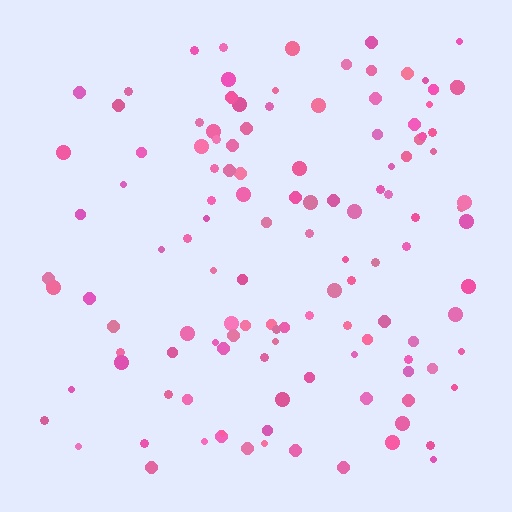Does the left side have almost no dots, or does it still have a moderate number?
Still a moderate number, just noticeably fewer than the right.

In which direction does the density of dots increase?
From left to right, with the right side densest.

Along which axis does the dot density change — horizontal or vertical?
Horizontal.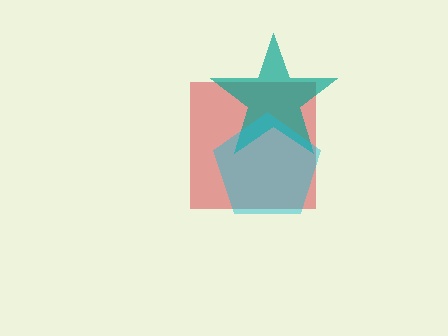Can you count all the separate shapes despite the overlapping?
Yes, there are 3 separate shapes.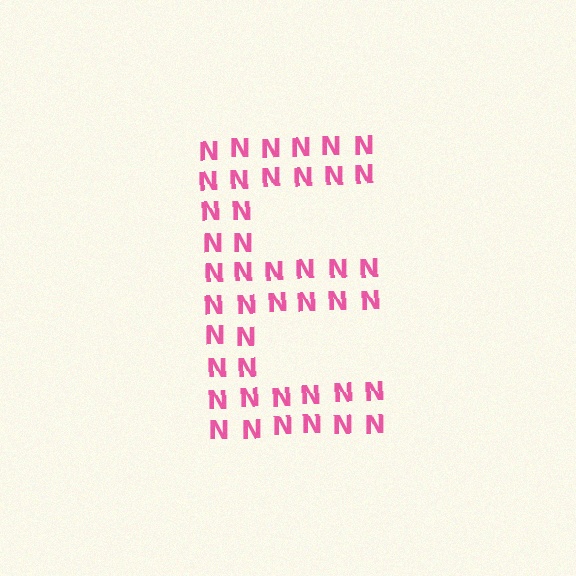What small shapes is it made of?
It is made of small letter N's.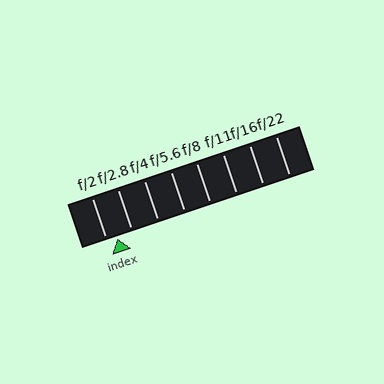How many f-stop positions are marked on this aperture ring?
There are 8 f-stop positions marked.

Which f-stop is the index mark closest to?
The index mark is closest to f/2.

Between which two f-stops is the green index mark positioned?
The index mark is between f/2 and f/2.8.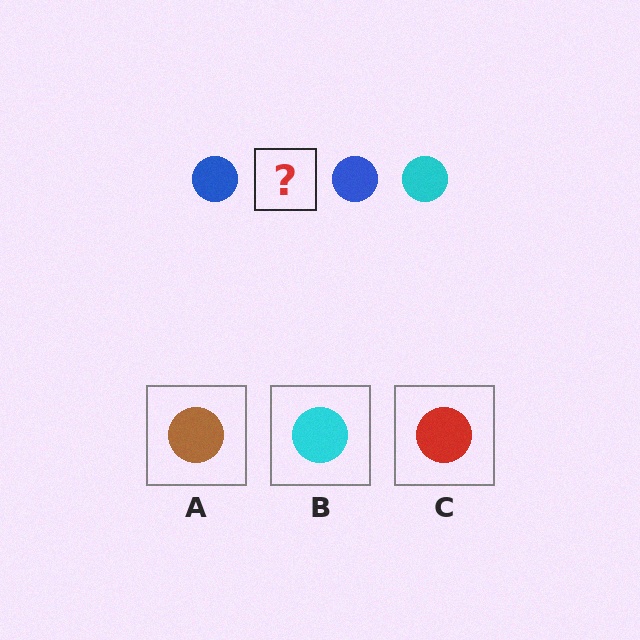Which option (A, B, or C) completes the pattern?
B.